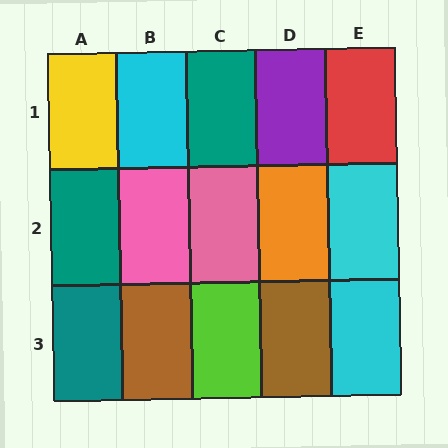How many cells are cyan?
3 cells are cyan.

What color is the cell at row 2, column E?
Cyan.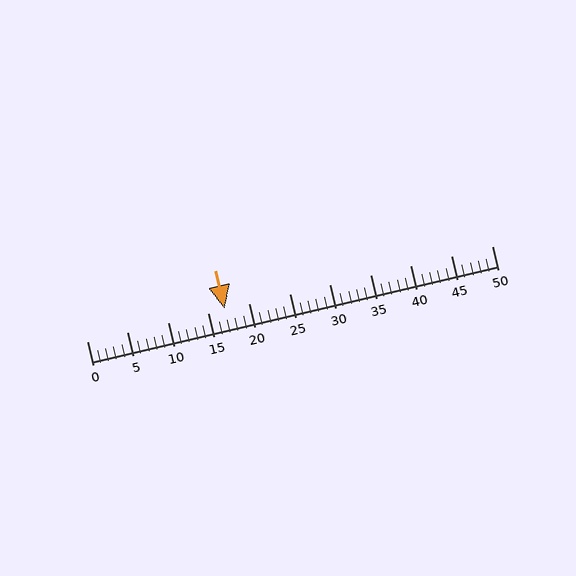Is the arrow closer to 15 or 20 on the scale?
The arrow is closer to 15.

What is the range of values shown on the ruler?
The ruler shows values from 0 to 50.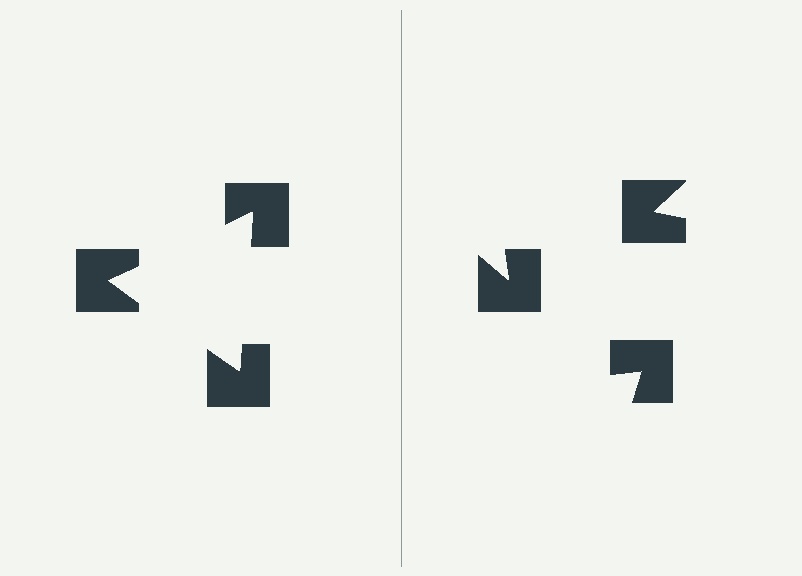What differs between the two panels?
The notched squares are positioned identically on both sides; only the wedge orientations differ. On the left they align to a triangle; on the right they are misaligned.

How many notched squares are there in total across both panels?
6 — 3 on each side.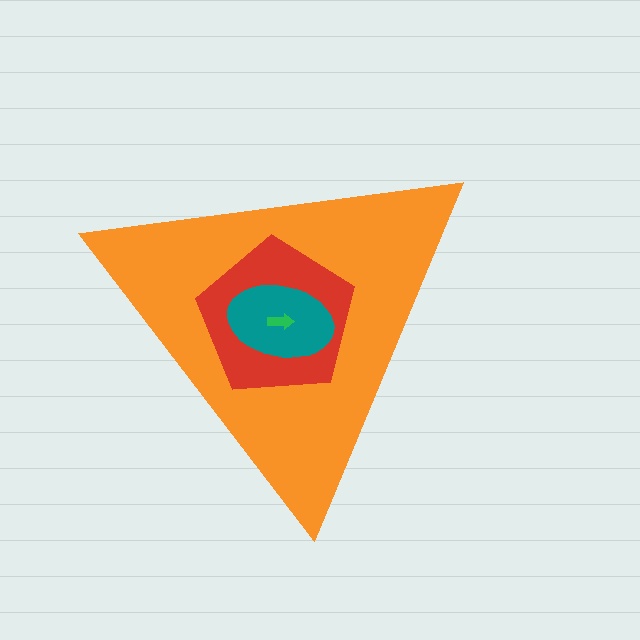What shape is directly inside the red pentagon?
The teal ellipse.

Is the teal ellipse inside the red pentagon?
Yes.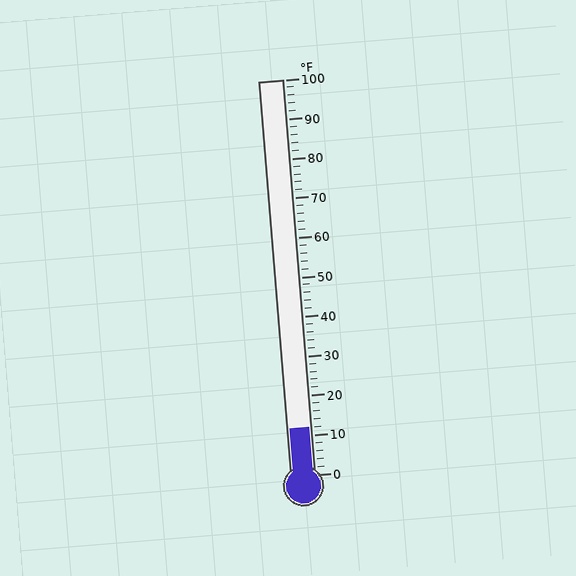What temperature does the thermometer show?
The thermometer shows approximately 12°F.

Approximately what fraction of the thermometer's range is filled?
The thermometer is filled to approximately 10% of its range.